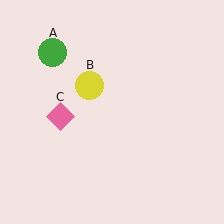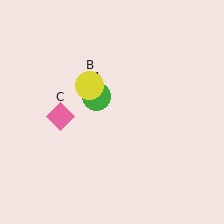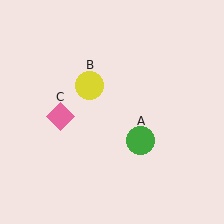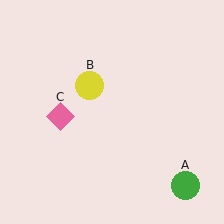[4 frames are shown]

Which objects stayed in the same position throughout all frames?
Yellow circle (object B) and pink diamond (object C) remained stationary.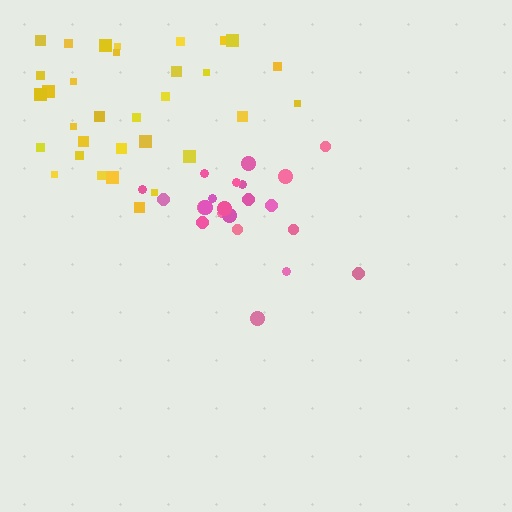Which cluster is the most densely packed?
Yellow.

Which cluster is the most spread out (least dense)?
Pink.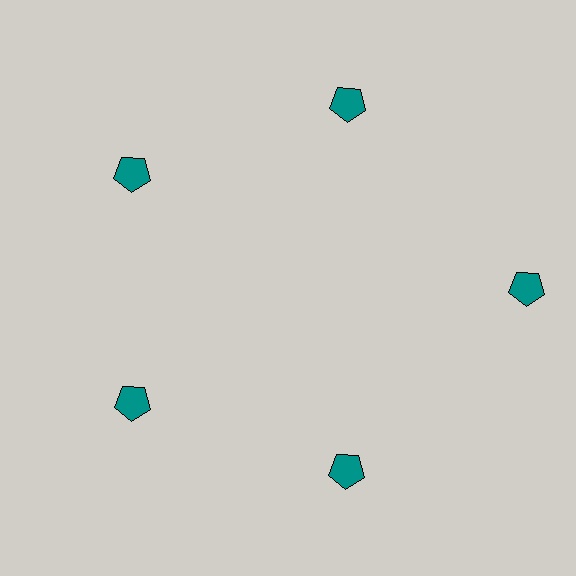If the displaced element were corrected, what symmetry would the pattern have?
It would have 5-fold rotational symmetry — the pattern would map onto itself every 72 degrees.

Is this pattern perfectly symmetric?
No. The 5 teal pentagons are arranged in a ring, but one element near the 3 o'clock position is pushed outward from the center, breaking the 5-fold rotational symmetry.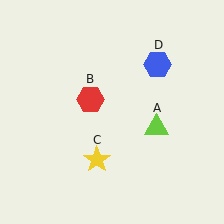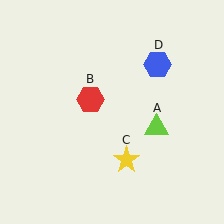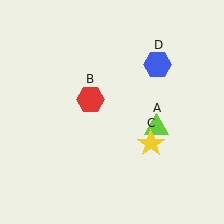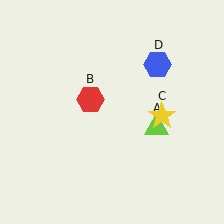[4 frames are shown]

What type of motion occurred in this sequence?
The yellow star (object C) rotated counterclockwise around the center of the scene.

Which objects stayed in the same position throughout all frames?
Lime triangle (object A) and red hexagon (object B) and blue hexagon (object D) remained stationary.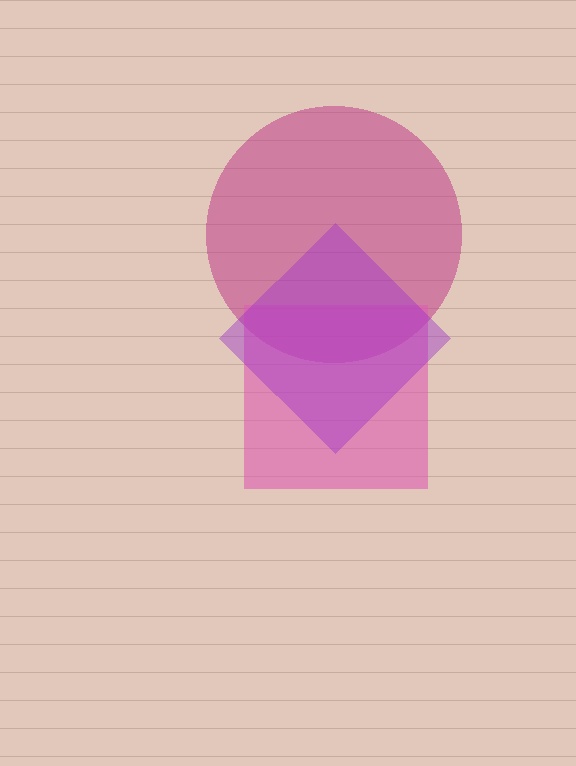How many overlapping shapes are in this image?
There are 3 overlapping shapes in the image.